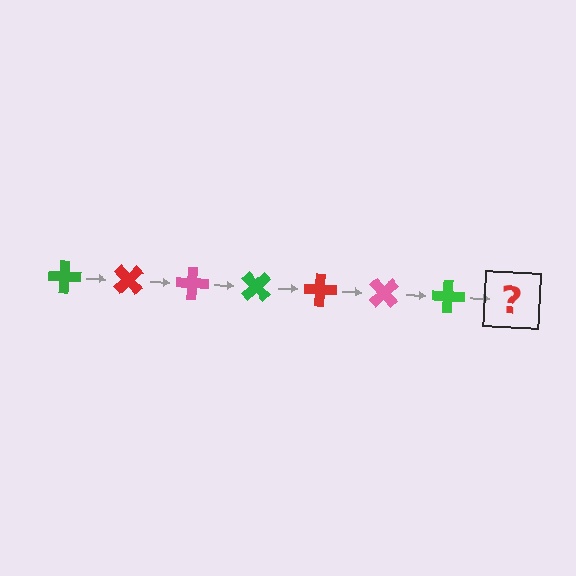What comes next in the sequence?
The next element should be a red cross, rotated 315 degrees from the start.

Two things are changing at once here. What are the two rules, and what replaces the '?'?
The two rules are that it rotates 45 degrees each step and the color cycles through green, red, and pink. The '?' should be a red cross, rotated 315 degrees from the start.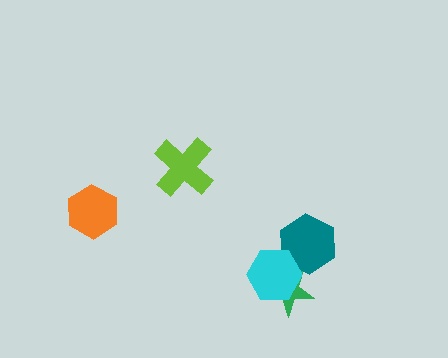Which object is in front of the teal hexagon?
The cyan hexagon is in front of the teal hexagon.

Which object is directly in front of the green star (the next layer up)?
The teal hexagon is directly in front of the green star.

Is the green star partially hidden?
Yes, it is partially covered by another shape.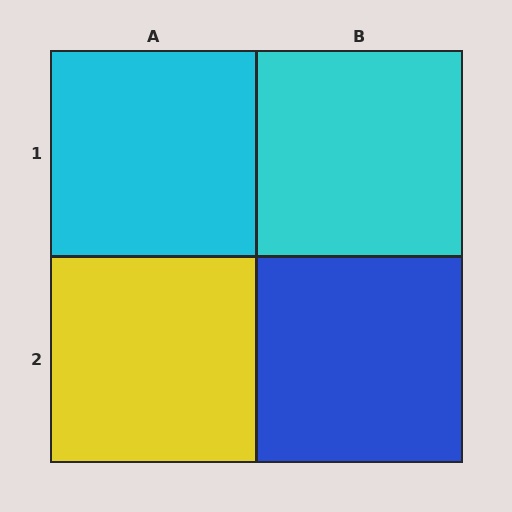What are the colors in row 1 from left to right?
Cyan, cyan.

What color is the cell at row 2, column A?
Yellow.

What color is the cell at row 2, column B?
Blue.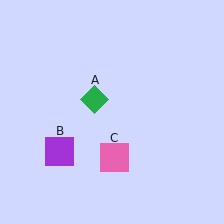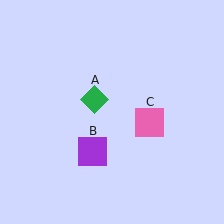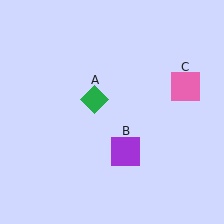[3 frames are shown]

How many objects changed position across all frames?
2 objects changed position: purple square (object B), pink square (object C).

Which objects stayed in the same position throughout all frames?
Green diamond (object A) remained stationary.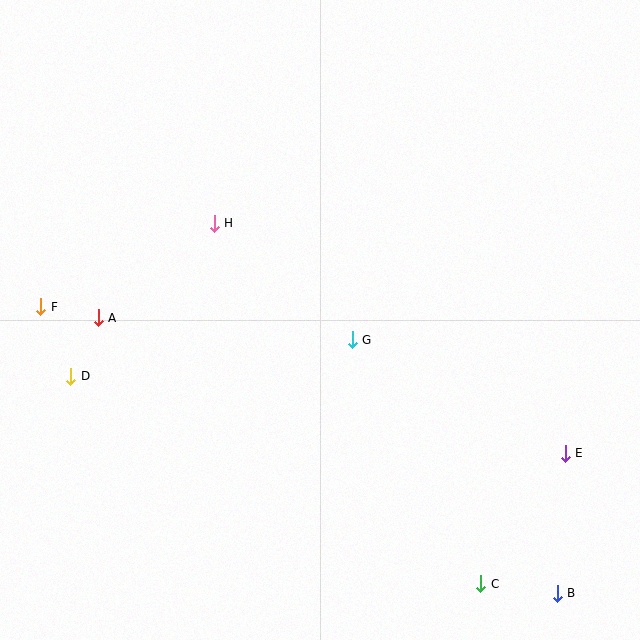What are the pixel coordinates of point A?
Point A is at (98, 318).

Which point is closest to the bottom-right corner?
Point B is closest to the bottom-right corner.